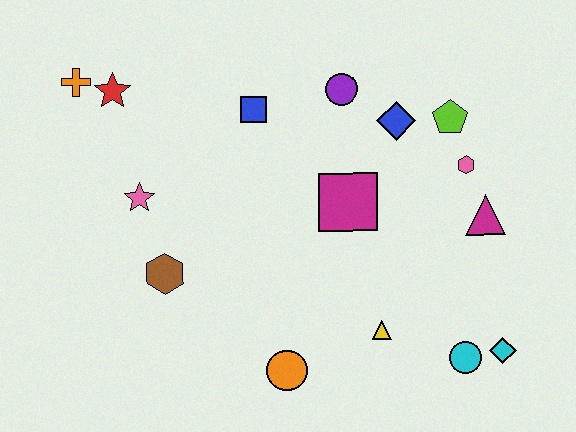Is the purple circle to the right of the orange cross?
Yes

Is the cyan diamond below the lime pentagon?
Yes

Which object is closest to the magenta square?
The blue diamond is closest to the magenta square.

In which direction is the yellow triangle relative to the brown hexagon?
The yellow triangle is to the right of the brown hexagon.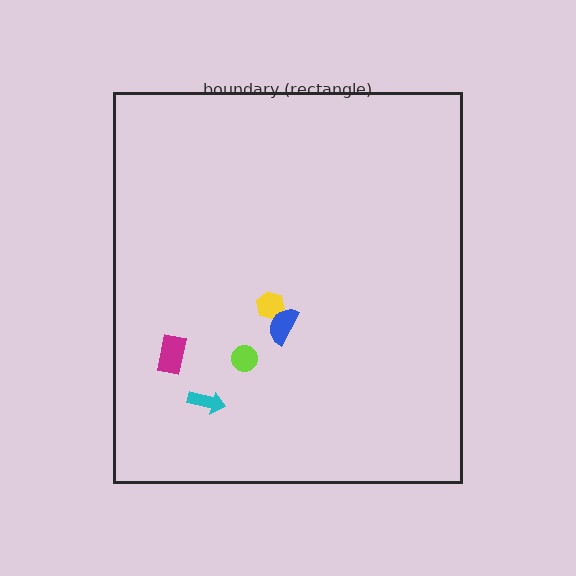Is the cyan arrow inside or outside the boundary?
Inside.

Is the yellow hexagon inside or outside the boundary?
Inside.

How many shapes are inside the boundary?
5 inside, 0 outside.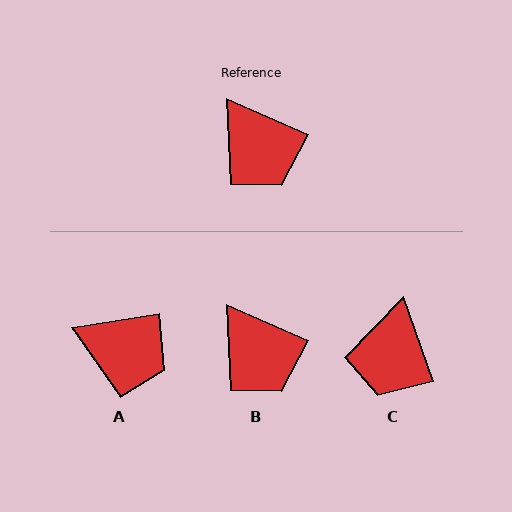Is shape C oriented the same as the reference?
No, it is off by about 47 degrees.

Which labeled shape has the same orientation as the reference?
B.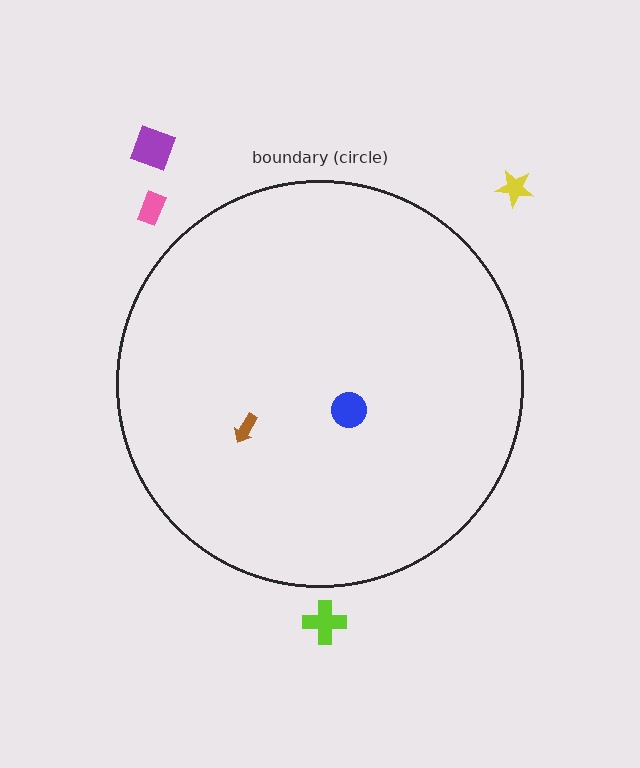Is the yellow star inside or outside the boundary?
Outside.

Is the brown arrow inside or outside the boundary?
Inside.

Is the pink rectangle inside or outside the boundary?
Outside.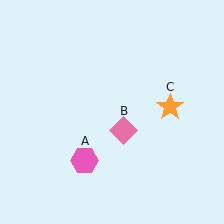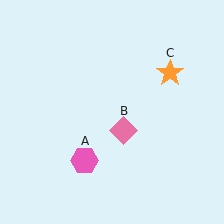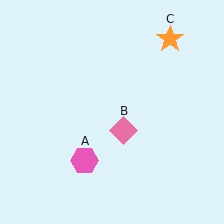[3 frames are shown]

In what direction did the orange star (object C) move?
The orange star (object C) moved up.